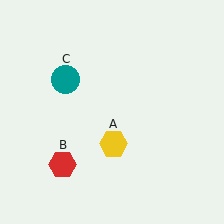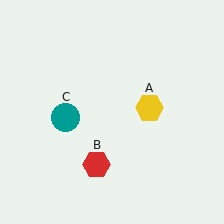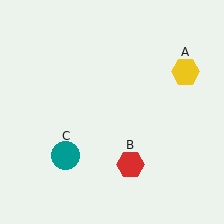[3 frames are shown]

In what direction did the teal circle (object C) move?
The teal circle (object C) moved down.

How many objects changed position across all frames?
3 objects changed position: yellow hexagon (object A), red hexagon (object B), teal circle (object C).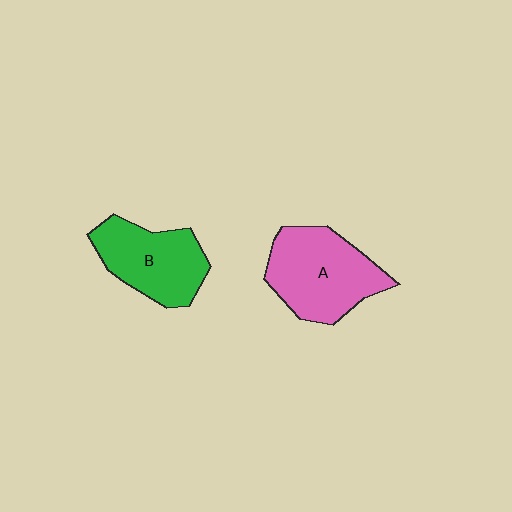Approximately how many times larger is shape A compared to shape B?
Approximately 1.2 times.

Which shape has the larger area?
Shape A (pink).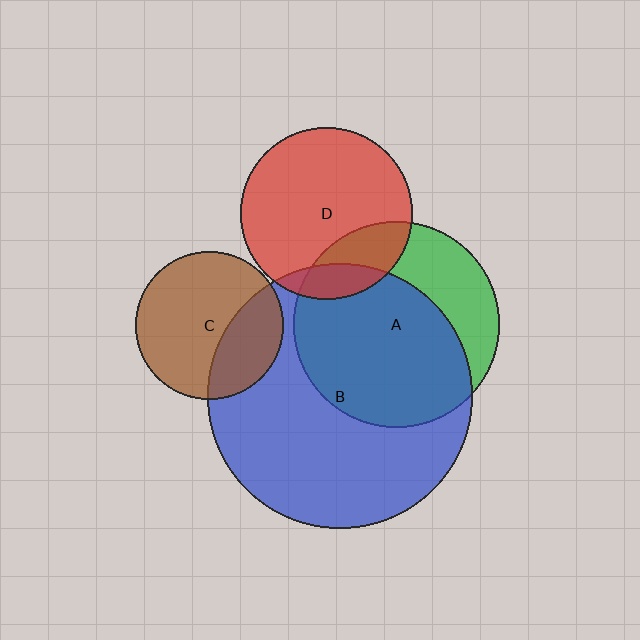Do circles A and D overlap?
Yes.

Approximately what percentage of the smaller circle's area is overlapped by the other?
Approximately 25%.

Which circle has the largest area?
Circle B (blue).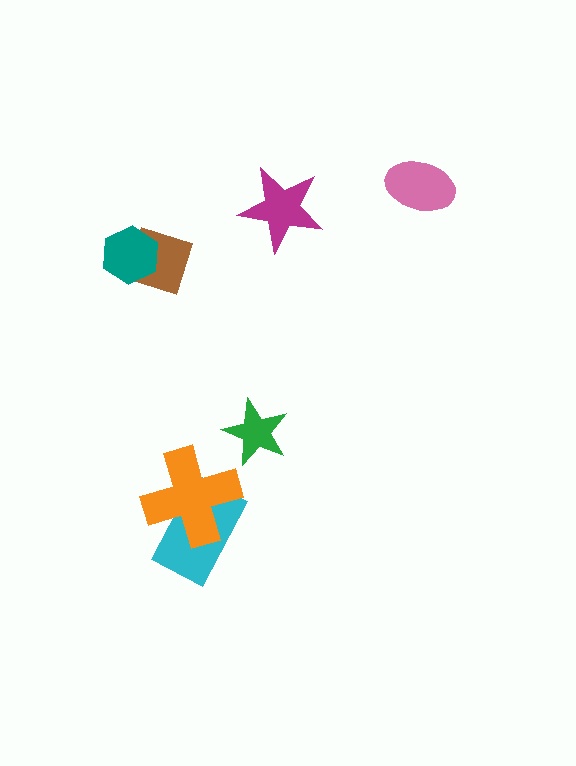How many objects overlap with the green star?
0 objects overlap with the green star.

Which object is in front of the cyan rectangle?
The orange cross is in front of the cyan rectangle.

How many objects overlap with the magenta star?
0 objects overlap with the magenta star.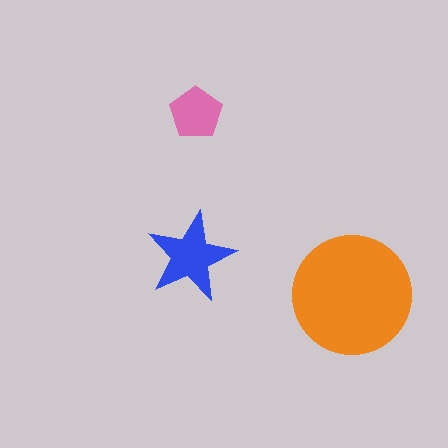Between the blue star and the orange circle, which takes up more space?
The orange circle.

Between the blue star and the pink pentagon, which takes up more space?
The blue star.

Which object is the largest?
The orange circle.